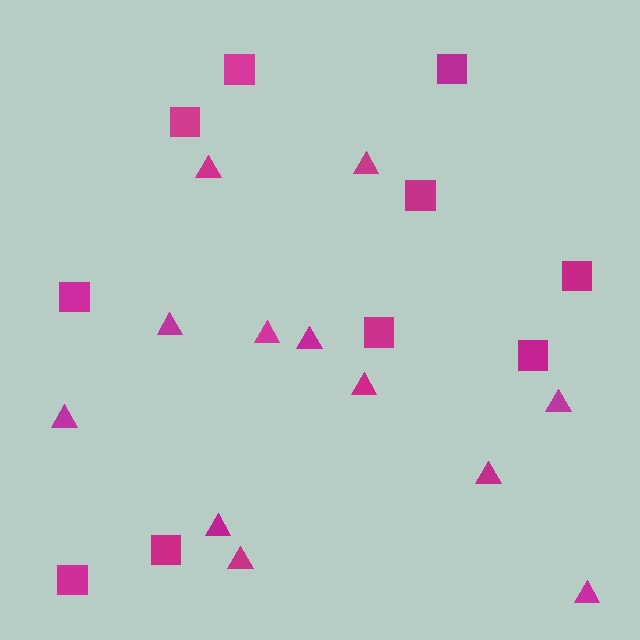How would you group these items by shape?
There are 2 groups: one group of triangles (12) and one group of squares (10).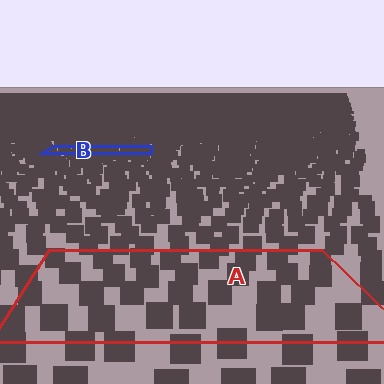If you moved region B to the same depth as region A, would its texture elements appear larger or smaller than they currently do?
They would appear larger. At a closer depth, the same texture elements are projected at a bigger on-screen size.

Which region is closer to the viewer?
Region A is closer. The texture elements there are larger and more spread out.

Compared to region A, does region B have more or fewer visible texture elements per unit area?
Region B has more texture elements per unit area — they are packed more densely because it is farther away.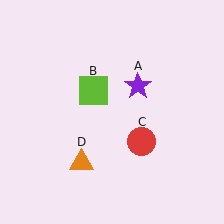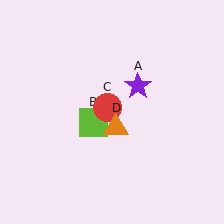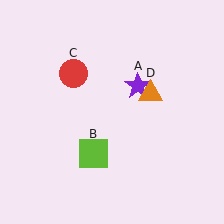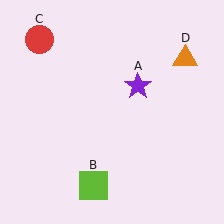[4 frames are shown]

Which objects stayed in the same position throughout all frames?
Purple star (object A) remained stationary.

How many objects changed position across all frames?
3 objects changed position: lime square (object B), red circle (object C), orange triangle (object D).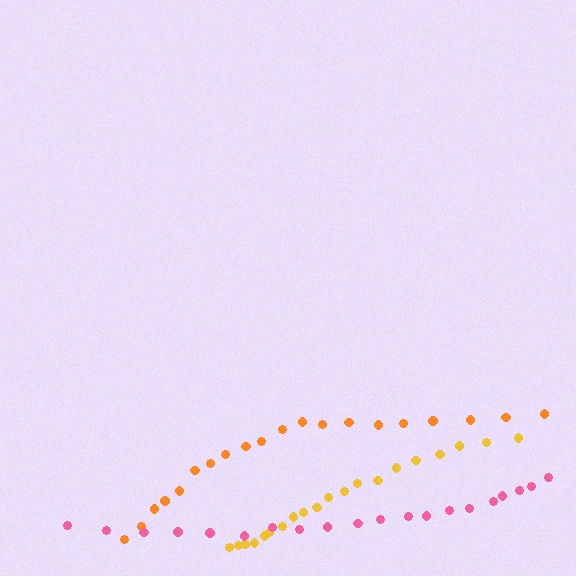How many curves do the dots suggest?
There are 3 distinct paths.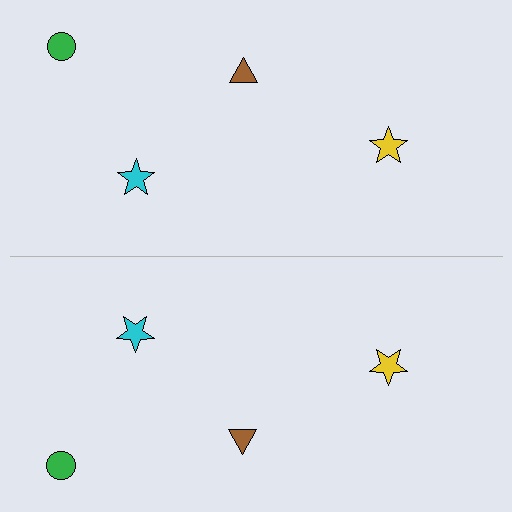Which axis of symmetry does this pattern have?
The pattern has a horizontal axis of symmetry running through the center of the image.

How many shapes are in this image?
There are 8 shapes in this image.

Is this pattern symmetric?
Yes, this pattern has bilateral (reflection) symmetry.